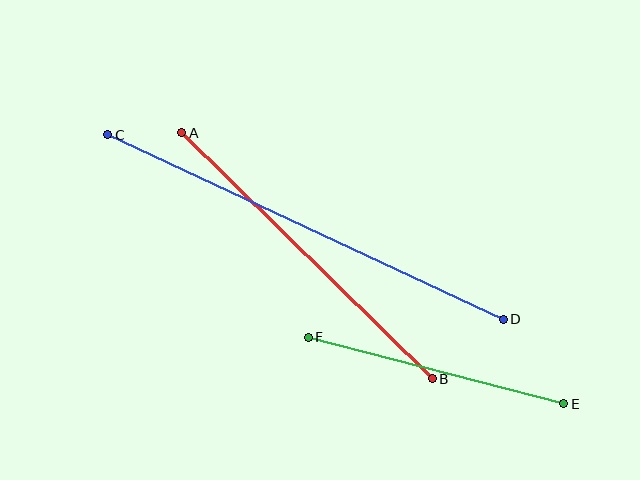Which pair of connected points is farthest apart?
Points C and D are farthest apart.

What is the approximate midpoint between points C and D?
The midpoint is at approximately (306, 227) pixels.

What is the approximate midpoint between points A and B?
The midpoint is at approximately (307, 256) pixels.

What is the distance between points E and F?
The distance is approximately 264 pixels.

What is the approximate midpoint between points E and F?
The midpoint is at approximately (436, 371) pixels.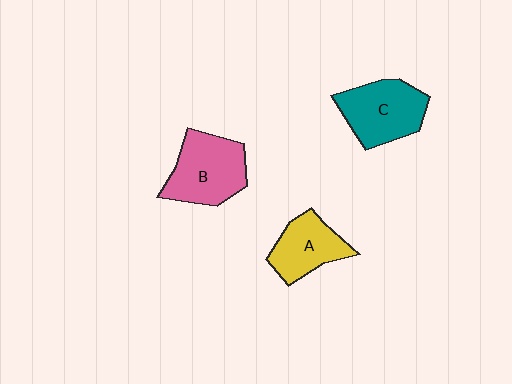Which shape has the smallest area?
Shape A (yellow).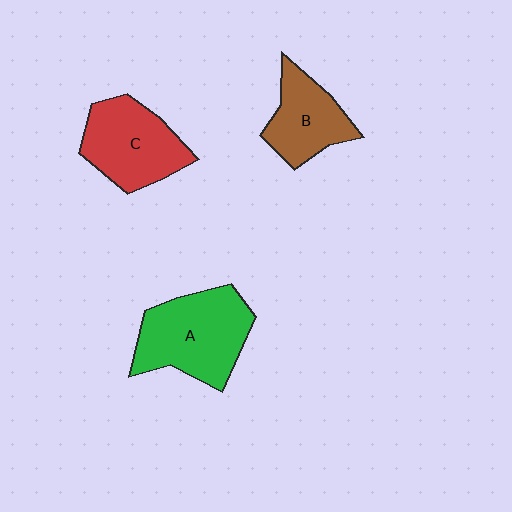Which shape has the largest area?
Shape A (green).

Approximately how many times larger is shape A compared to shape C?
Approximately 1.2 times.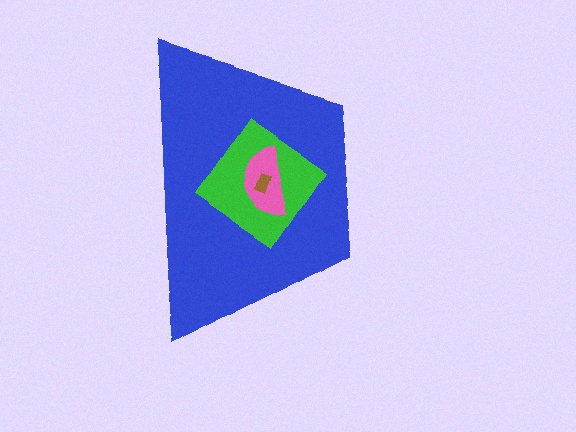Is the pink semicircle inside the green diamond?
Yes.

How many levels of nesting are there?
4.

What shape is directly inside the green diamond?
The pink semicircle.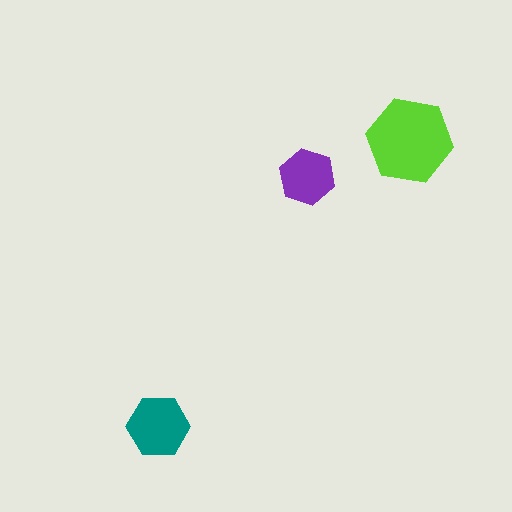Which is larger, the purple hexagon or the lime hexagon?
The lime one.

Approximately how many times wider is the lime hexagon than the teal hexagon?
About 1.5 times wider.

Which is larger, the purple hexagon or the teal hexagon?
The teal one.